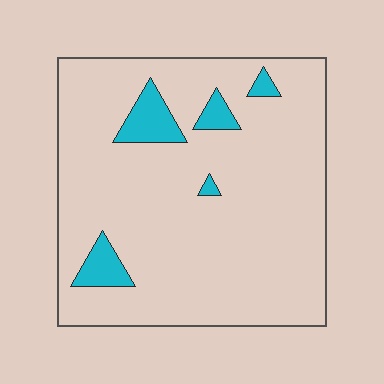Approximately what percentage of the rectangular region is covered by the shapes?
Approximately 10%.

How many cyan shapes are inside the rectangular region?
5.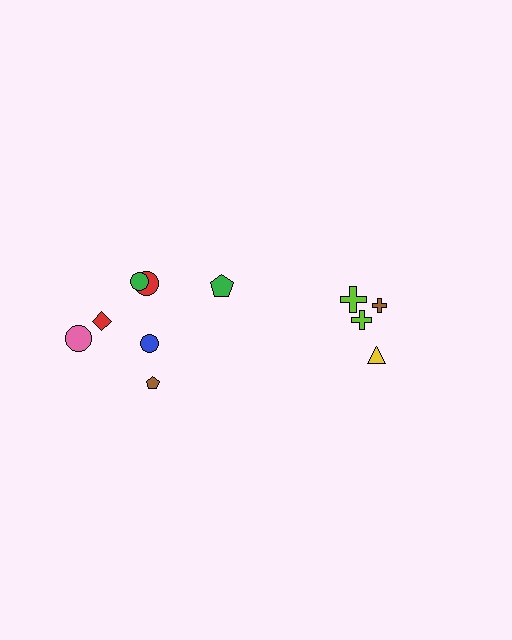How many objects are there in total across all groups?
There are 11 objects.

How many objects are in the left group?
There are 7 objects.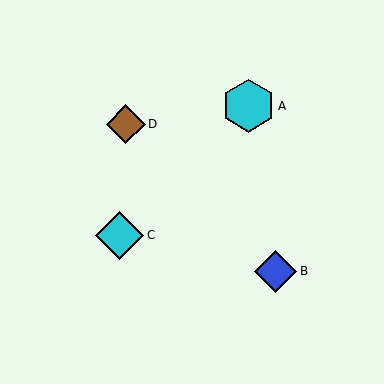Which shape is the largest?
The cyan hexagon (labeled A) is the largest.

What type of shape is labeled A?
Shape A is a cyan hexagon.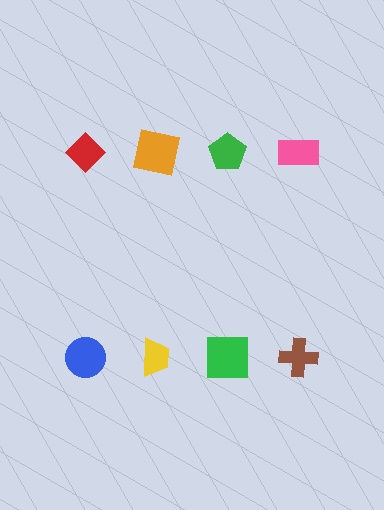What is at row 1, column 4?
A pink rectangle.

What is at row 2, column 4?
A brown cross.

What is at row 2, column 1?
A blue circle.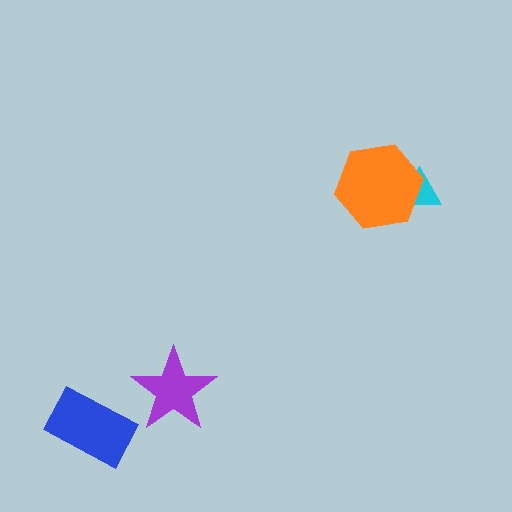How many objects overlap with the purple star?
0 objects overlap with the purple star.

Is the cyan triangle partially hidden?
Yes, it is partially covered by another shape.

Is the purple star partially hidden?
No, no other shape covers it.